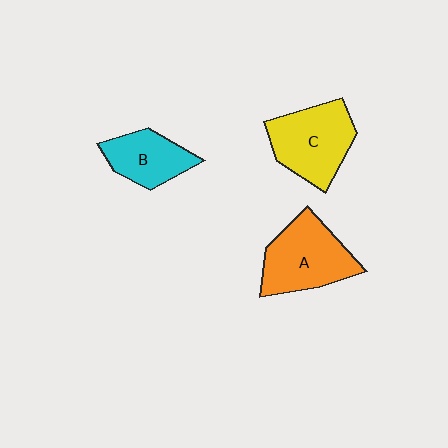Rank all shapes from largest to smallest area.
From largest to smallest: A (orange), C (yellow), B (cyan).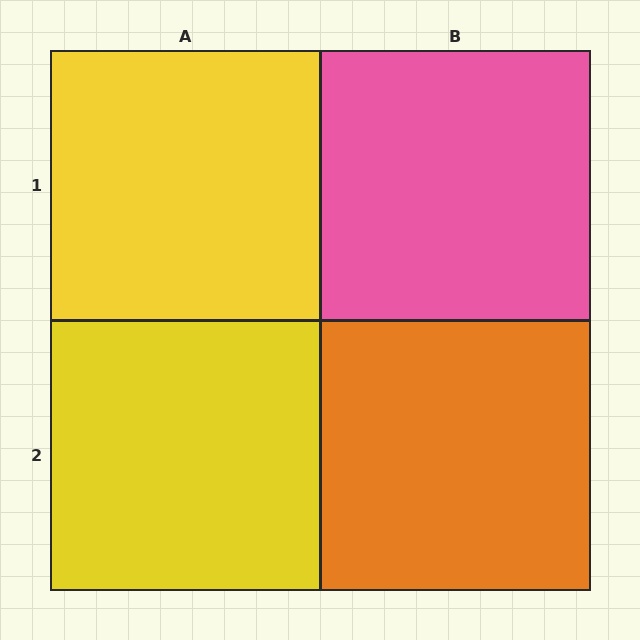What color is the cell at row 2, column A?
Yellow.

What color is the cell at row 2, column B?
Orange.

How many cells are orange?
1 cell is orange.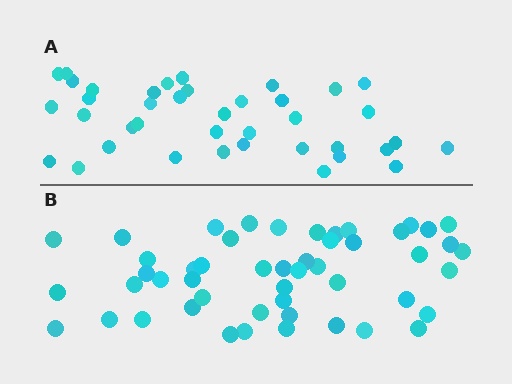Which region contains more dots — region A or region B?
Region B (the bottom region) has more dots.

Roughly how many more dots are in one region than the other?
Region B has roughly 12 or so more dots than region A.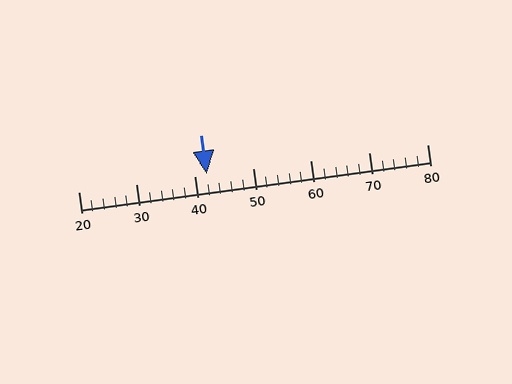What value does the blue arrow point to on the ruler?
The blue arrow points to approximately 42.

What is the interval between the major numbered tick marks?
The major tick marks are spaced 10 units apart.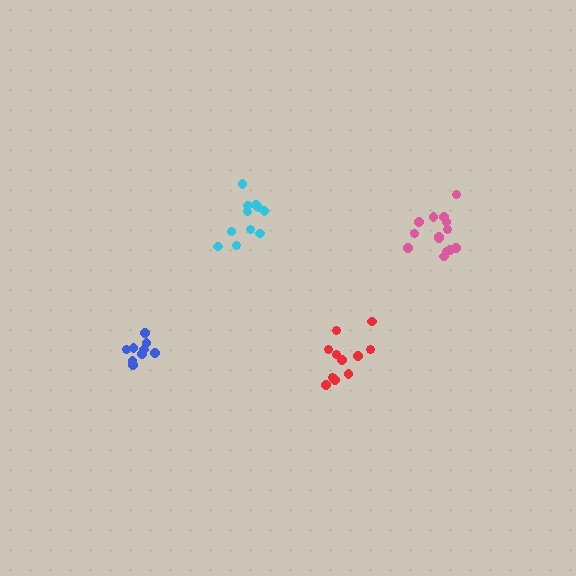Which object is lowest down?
The blue cluster is bottommost.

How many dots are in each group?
Group 1: 9 dots, Group 2: 11 dots, Group 3: 14 dots, Group 4: 11 dots (45 total).